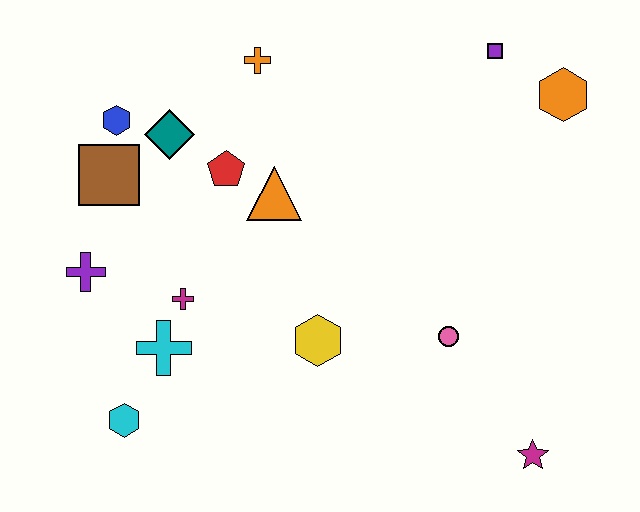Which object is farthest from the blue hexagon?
The magenta star is farthest from the blue hexagon.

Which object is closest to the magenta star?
The pink circle is closest to the magenta star.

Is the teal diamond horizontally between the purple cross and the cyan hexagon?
No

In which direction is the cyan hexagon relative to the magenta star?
The cyan hexagon is to the left of the magenta star.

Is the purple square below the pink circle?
No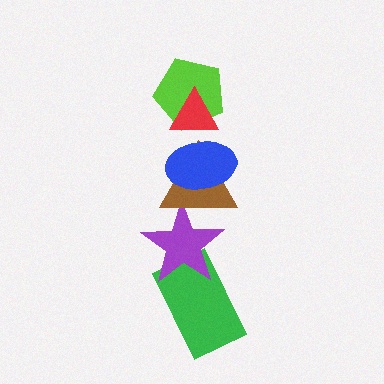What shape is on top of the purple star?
The brown triangle is on top of the purple star.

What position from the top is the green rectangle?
The green rectangle is 6th from the top.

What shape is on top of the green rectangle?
The purple star is on top of the green rectangle.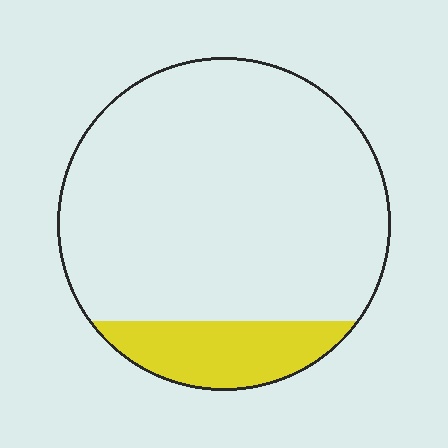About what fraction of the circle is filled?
About one sixth (1/6).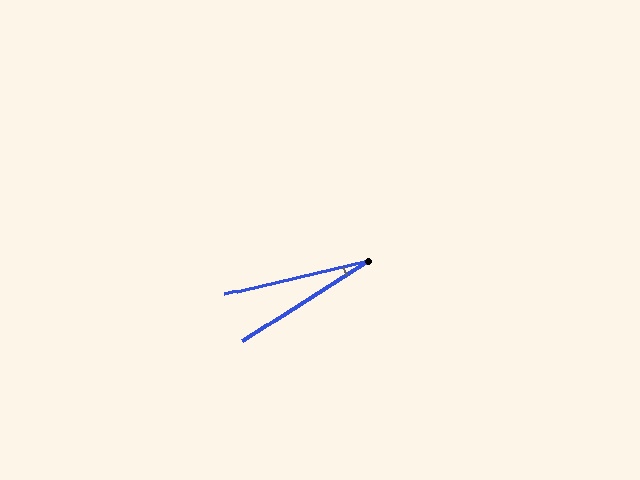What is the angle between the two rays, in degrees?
Approximately 20 degrees.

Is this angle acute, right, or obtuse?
It is acute.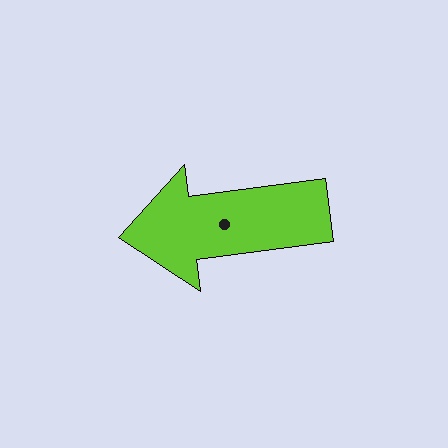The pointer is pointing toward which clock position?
Roughly 9 o'clock.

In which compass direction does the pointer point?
West.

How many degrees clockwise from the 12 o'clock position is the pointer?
Approximately 263 degrees.